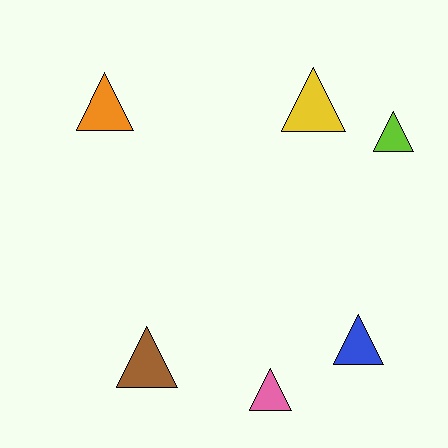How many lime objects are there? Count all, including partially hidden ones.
There is 1 lime object.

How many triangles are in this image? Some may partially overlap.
There are 6 triangles.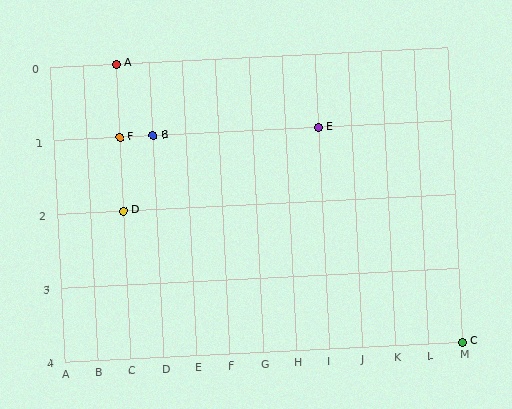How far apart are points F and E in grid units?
Points F and E are 6 columns apart.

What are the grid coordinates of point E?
Point E is at grid coordinates (I, 1).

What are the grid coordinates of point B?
Point B is at grid coordinates (D, 1).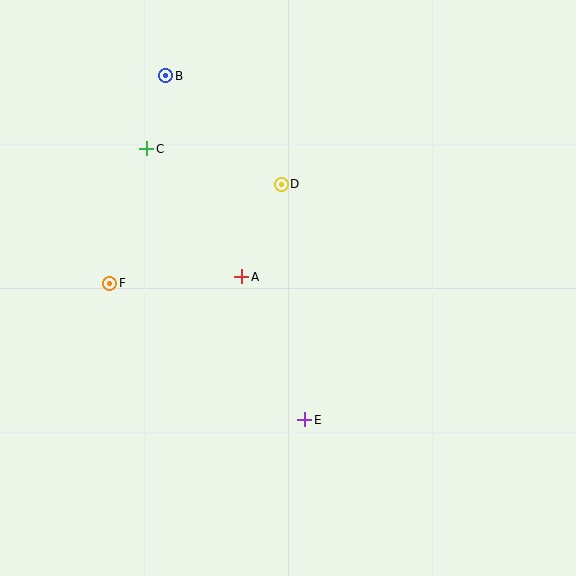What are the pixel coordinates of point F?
Point F is at (110, 283).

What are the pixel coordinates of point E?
Point E is at (305, 420).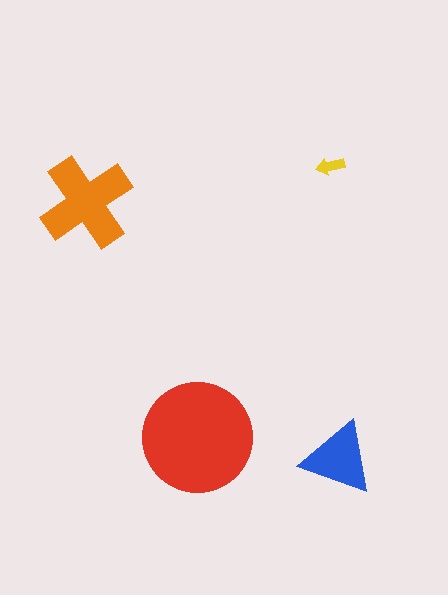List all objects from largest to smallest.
The red circle, the orange cross, the blue triangle, the yellow arrow.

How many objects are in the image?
There are 4 objects in the image.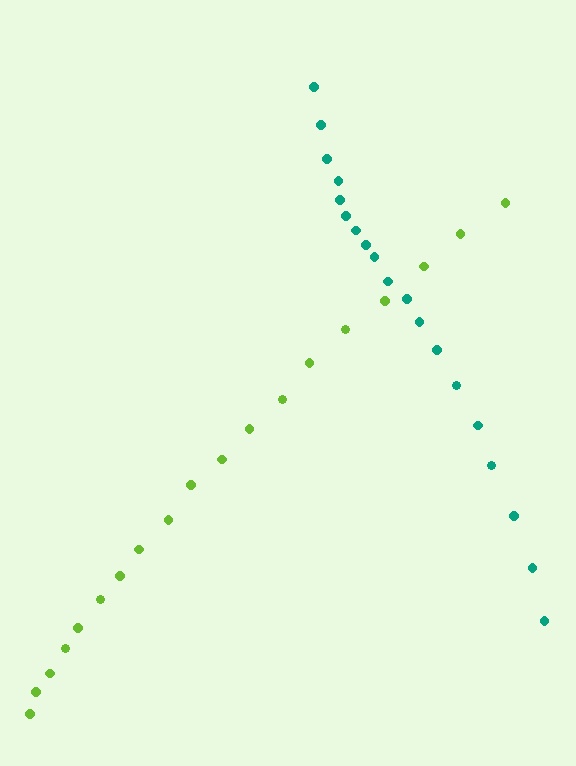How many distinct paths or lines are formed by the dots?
There are 2 distinct paths.